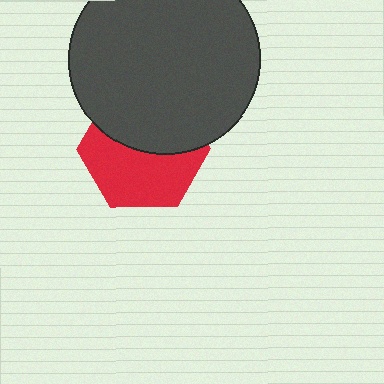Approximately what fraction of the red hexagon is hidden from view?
Roughly 47% of the red hexagon is hidden behind the dark gray circle.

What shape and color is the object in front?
The object in front is a dark gray circle.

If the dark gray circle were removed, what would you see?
You would see the complete red hexagon.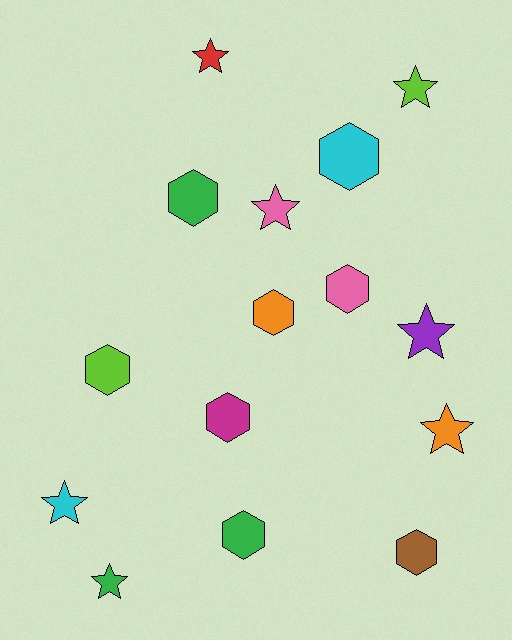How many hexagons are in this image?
There are 8 hexagons.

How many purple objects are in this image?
There is 1 purple object.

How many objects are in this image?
There are 15 objects.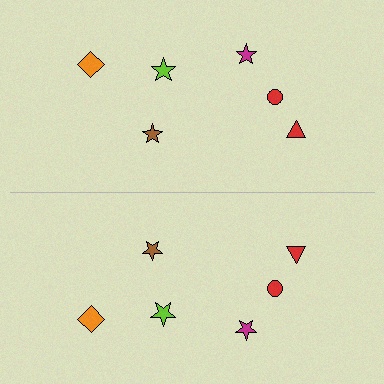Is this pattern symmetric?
Yes, this pattern has bilateral (reflection) symmetry.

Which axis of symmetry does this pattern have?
The pattern has a horizontal axis of symmetry running through the center of the image.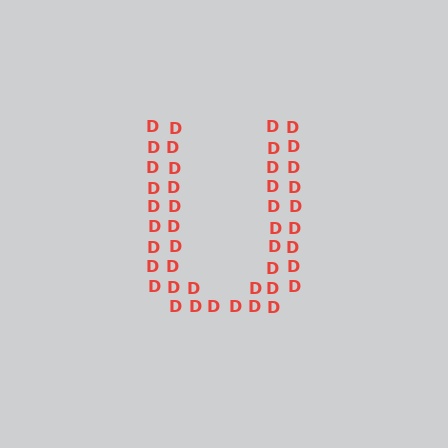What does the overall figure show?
The overall figure shows the letter U.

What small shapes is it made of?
It is made of small letter D's.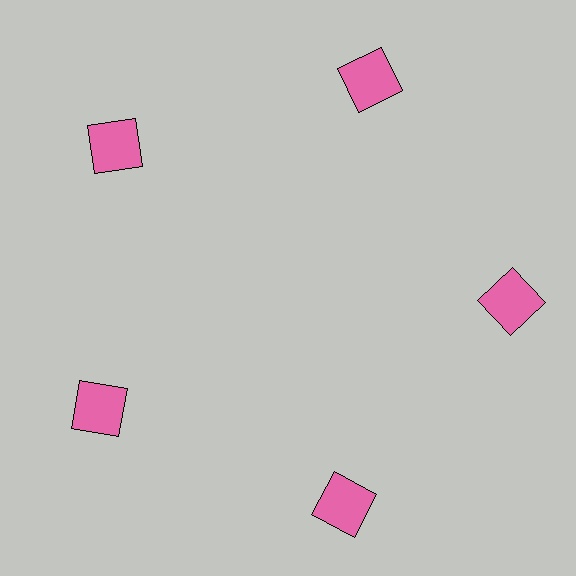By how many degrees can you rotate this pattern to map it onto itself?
The pattern maps onto itself every 72 degrees of rotation.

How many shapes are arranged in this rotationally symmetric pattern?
There are 5 shapes, arranged in 5 groups of 1.